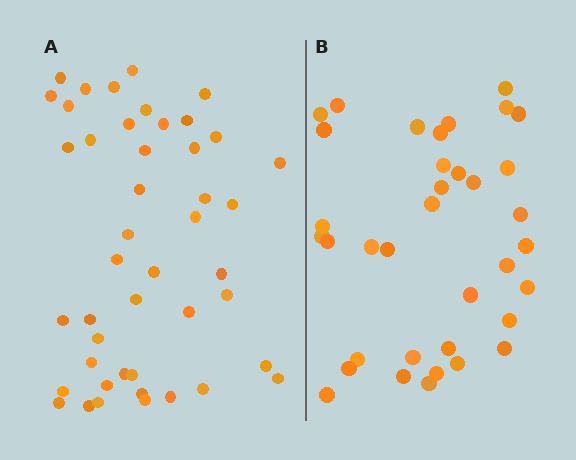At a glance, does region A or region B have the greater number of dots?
Region A (the left region) has more dots.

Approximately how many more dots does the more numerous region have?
Region A has roughly 8 or so more dots than region B.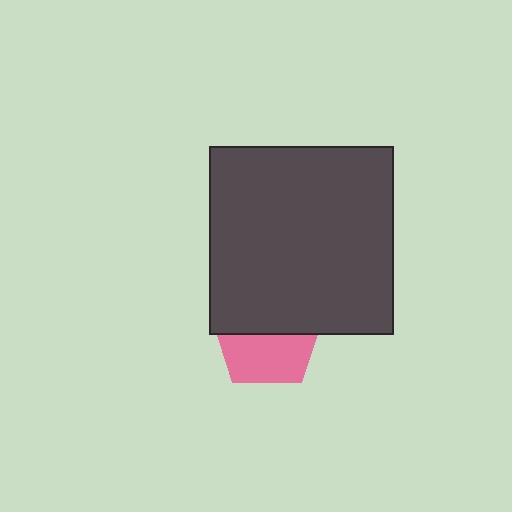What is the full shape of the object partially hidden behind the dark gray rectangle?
The partially hidden object is a pink pentagon.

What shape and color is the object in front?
The object in front is a dark gray rectangle.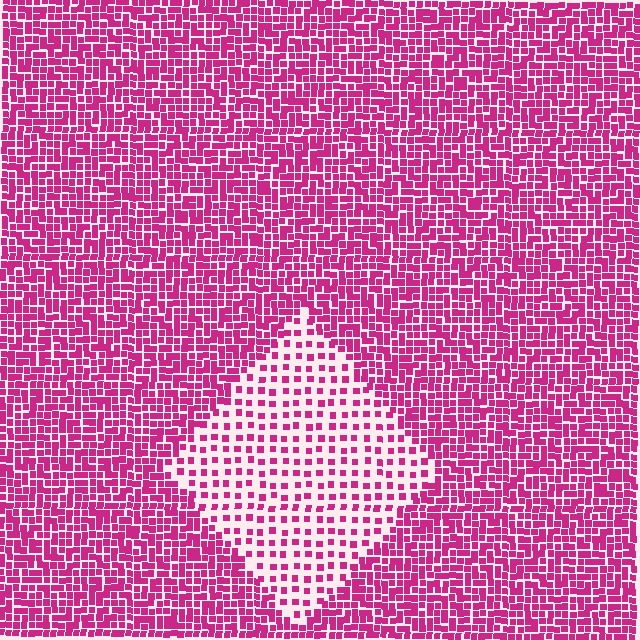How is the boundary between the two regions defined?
The boundary is defined by a change in element density (approximately 2.4x ratio). All elements are the same color, size, and shape.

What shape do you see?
I see a diamond.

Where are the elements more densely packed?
The elements are more densely packed outside the diamond boundary.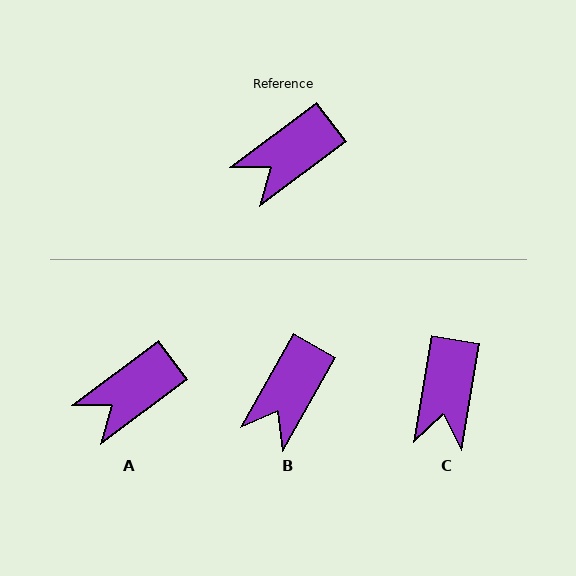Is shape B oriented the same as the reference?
No, it is off by about 24 degrees.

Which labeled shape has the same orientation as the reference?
A.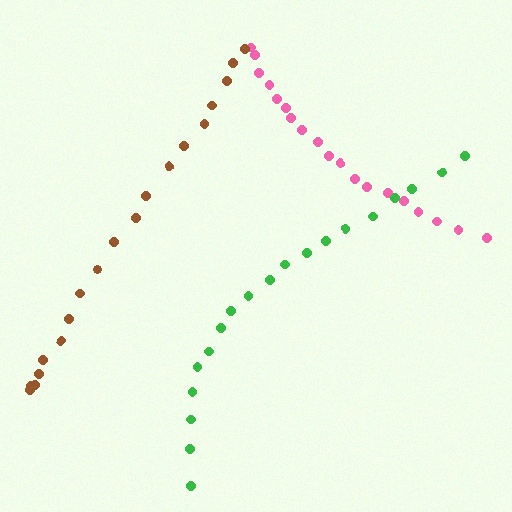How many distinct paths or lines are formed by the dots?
There are 3 distinct paths.